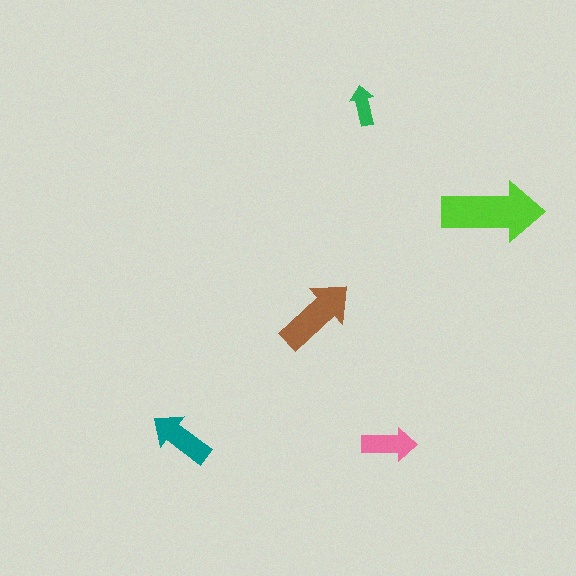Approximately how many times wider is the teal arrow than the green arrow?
About 1.5 times wider.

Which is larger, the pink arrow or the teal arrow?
The teal one.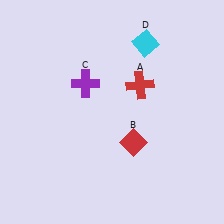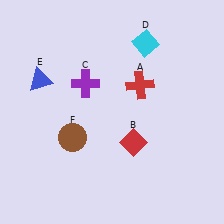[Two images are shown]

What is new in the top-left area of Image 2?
A blue triangle (E) was added in the top-left area of Image 2.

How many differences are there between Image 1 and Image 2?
There are 2 differences between the two images.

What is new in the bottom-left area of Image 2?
A brown circle (F) was added in the bottom-left area of Image 2.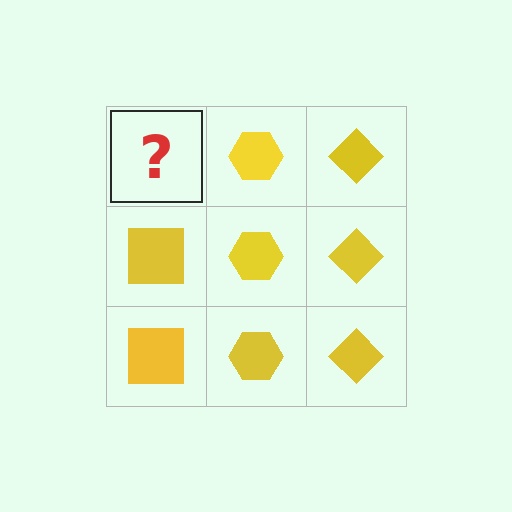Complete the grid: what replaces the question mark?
The question mark should be replaced with a yellow square.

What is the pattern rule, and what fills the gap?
The rule is that each column has a consistent shape. The gap should be filled with a yellow square.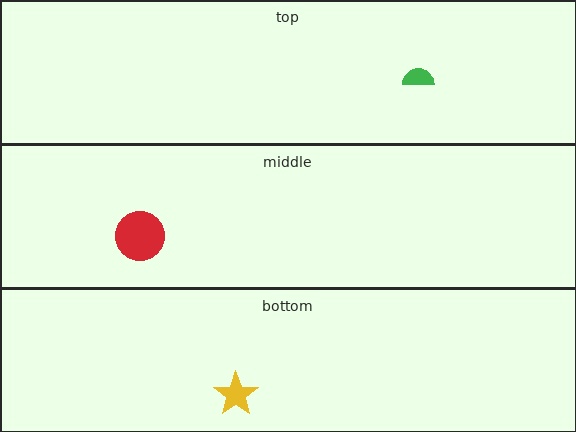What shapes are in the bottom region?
The yellow star.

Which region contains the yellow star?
The bottom region.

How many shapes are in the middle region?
1.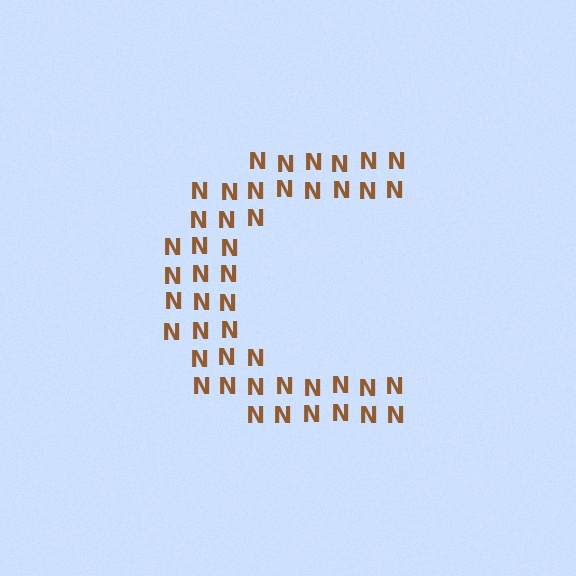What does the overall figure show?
The overall figure shows the letter C.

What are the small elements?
The small elements are letter N's.